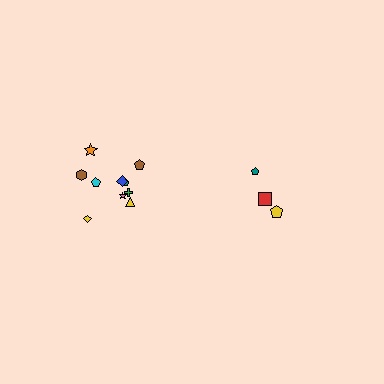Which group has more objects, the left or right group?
The left group.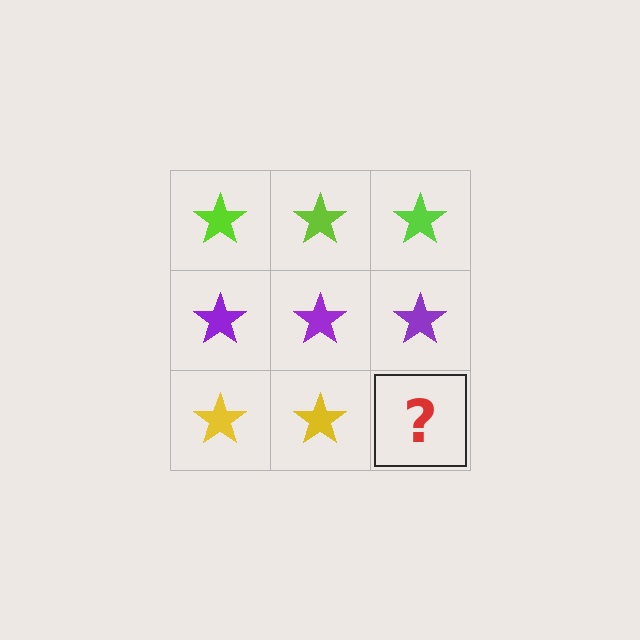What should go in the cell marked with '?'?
The missing cell should contain a yellow star.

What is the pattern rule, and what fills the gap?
The rule is that each row has a consistent color. The gap should be filled with a yellow star.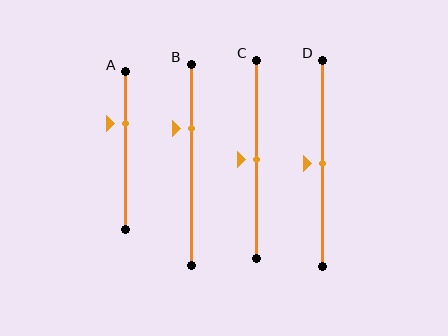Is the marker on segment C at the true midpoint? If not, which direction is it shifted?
Yes, the marker on segment C is at the true midpoint.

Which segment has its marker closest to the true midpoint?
Segment C has its marker closest to the true midpoint.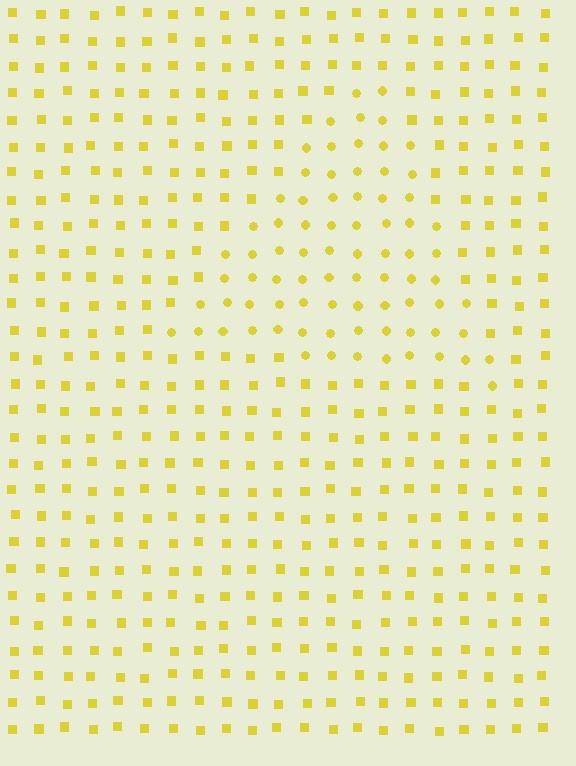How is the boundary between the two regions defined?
The boundary is defined by a change in element shape: circles inside vs. squares outside. All elements share the same color and spacing.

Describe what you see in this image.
The image is filled with small yellow elements arranged in a uniform grid. A triangle-shaped region contains circles, while the surrounding area contains squares. The boundary is defined purely by the change in element shape.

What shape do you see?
I see a triangle.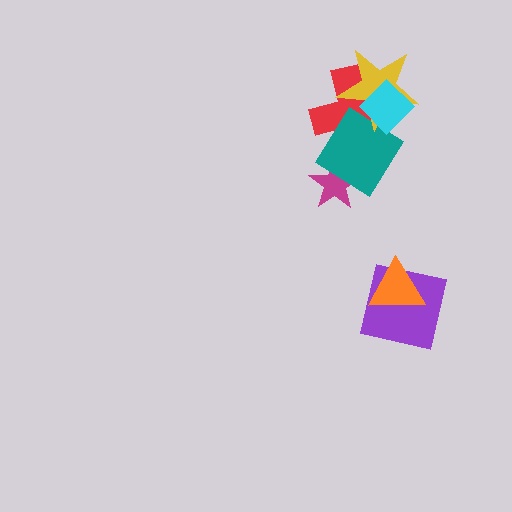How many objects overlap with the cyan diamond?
3 objects overlap with the cyan diamond.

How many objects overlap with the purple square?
1 object overlaps with the purple square.